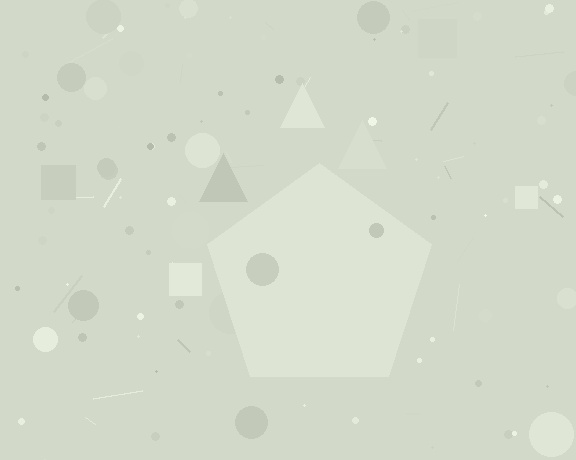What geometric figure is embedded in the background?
A pentagon is embedded in the background.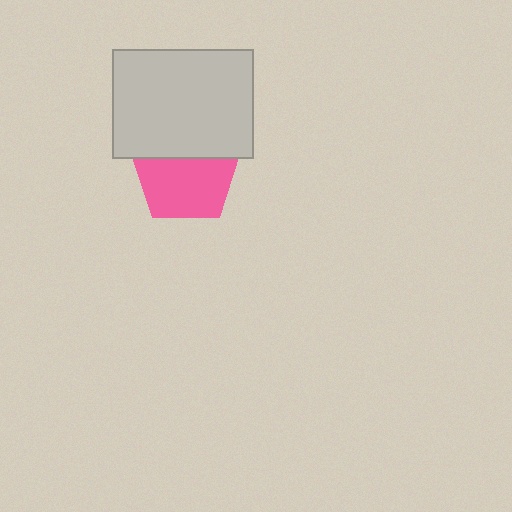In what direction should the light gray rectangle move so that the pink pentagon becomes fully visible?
The light gray rectangle should move up. That is the shortest direction to clear the overlap and leave the pink pentagon fully visible.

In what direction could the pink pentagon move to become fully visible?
The pink pentagon could move down. That would shift it out from behind the light gray rectangle entirely.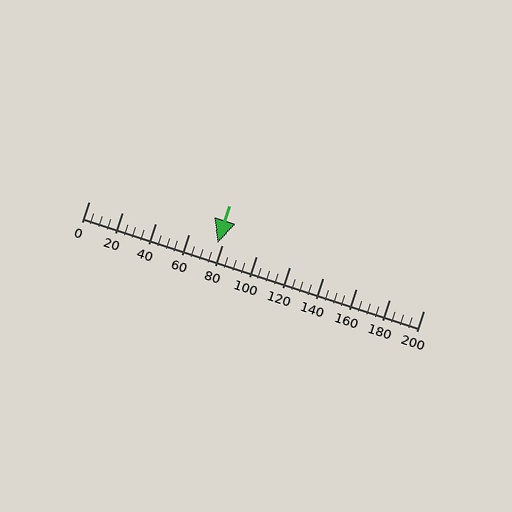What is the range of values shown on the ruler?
The ruler shows values from 0 to 200.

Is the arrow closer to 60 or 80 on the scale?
The arrow is closer to 80.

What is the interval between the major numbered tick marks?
The major tick marks are spaced 20 units apart.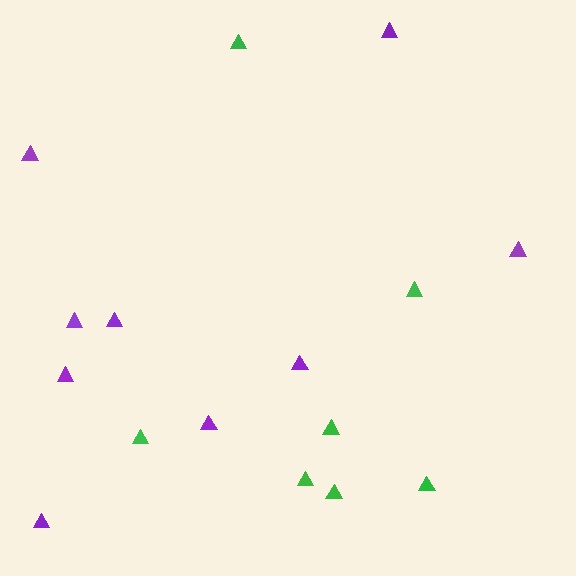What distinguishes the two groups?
There are 2 groups: one group of green triangles (7) and one group of purple triangles (9).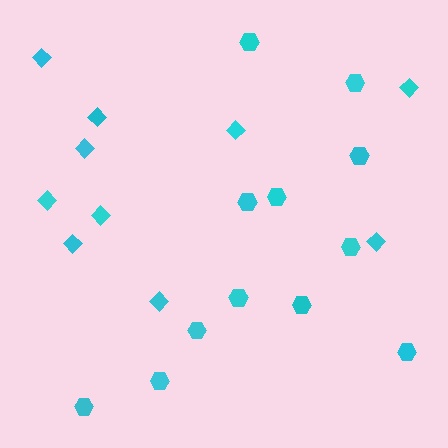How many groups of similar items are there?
There are 2 groups: one group of hexagons (12) and one group of diamonds (10).